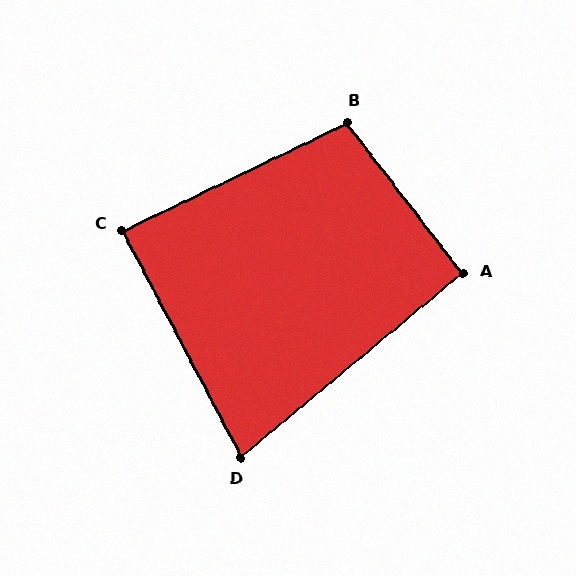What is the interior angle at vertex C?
Approximately 88 degrees (approximately right).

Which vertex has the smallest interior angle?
D, at approximately 78 degrees.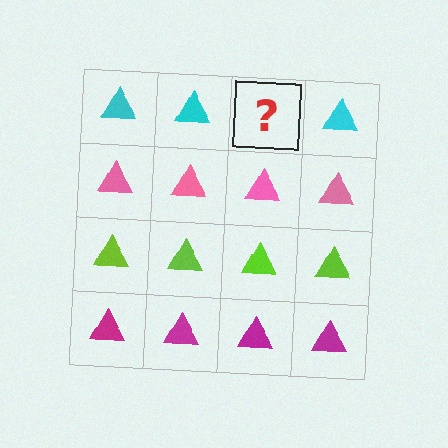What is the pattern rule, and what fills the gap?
The rule is that each row has a consistent color. The gap should be filled with a cyan triangle.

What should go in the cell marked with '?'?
The missing cell should contain a cyan triangle.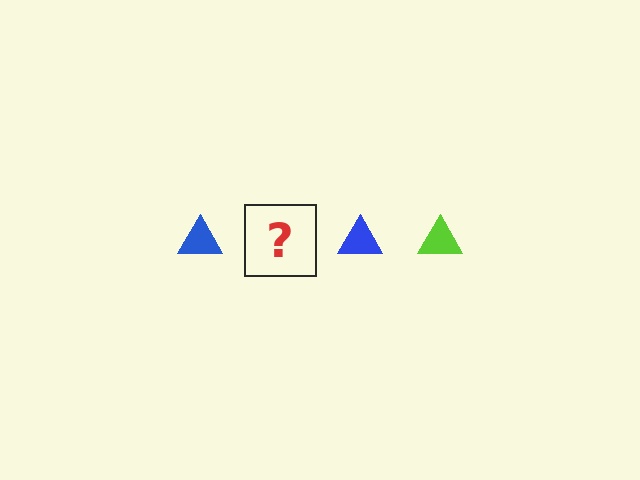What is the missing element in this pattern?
The missing element is a lime triangle.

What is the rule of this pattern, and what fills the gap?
The rule is that the pattern cycles through blue, lime triangles. The gap should be filled with a lime triangle.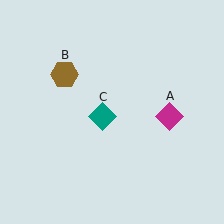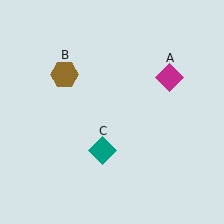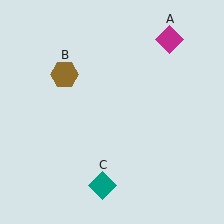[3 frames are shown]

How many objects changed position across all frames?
2 objects changed position: magenta diamond (object A), teal diamond (object C).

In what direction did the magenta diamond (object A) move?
The magenta diamond (object A) moved up.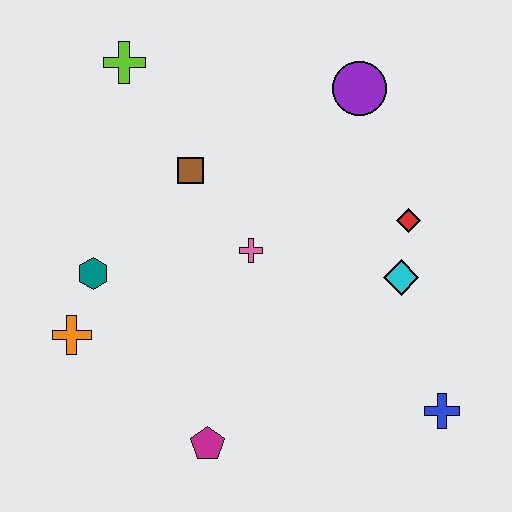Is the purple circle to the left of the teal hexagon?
No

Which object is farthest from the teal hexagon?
The blue cross is farthest from the teal hexagon.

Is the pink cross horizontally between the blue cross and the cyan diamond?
No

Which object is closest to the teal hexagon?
The orange cross is closest to the teal hexagon.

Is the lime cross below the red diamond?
No